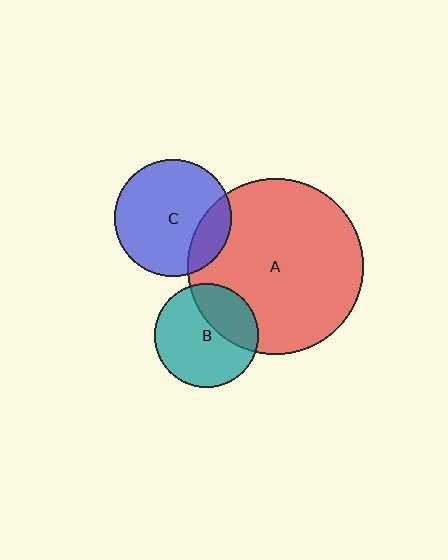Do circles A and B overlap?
Yes.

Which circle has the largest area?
Circle A (red).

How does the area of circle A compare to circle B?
Approximately 2.9 times.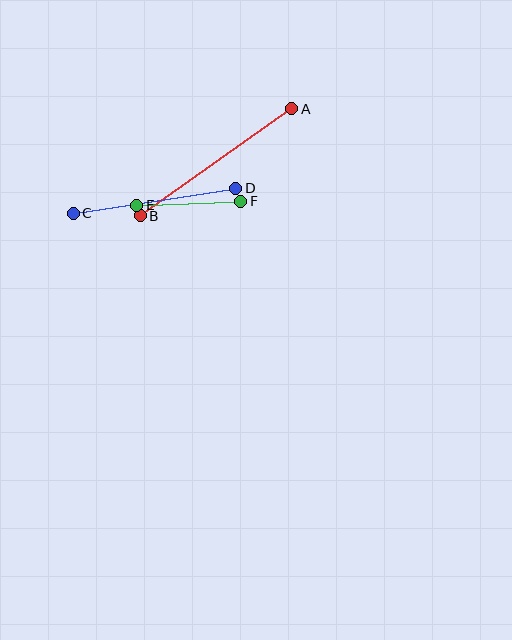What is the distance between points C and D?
The distance is approximately 164 pixels.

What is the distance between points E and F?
The distance is approximately 104 pixels.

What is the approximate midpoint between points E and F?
The midpoint is at approximately (189, 203) pixels.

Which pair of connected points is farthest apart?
Points A and B are farthest apart.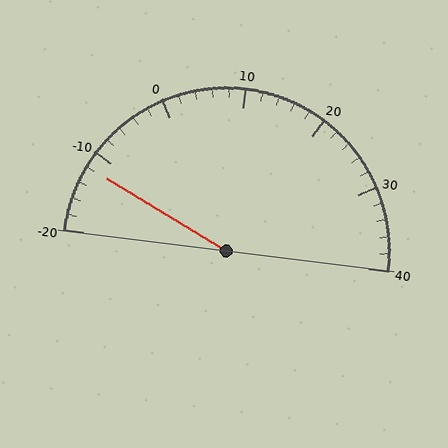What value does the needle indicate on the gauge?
The needle indicates approximately -12.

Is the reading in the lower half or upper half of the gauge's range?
The reading is in the lower half of the range (-20 to 40).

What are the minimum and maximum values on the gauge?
The gauge ranges from -20 to 40.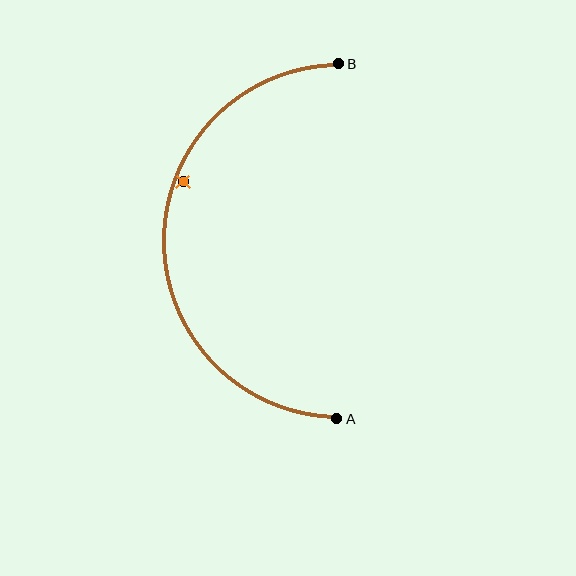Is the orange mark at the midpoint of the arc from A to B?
No — the orange mark does not lie on the arc at all. It sits slightly inside the curve.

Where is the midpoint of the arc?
The arc midpoint is the point on the curve farthest from the straight line joining A and B. It sits to the left of that line.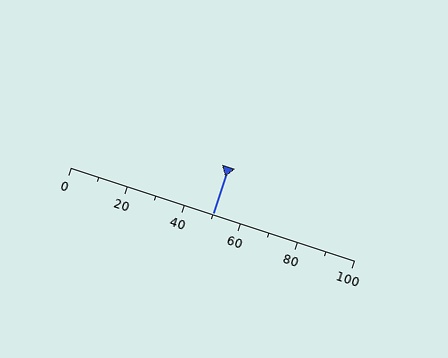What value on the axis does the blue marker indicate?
The marker indicates approximately 50.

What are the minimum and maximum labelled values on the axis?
The axis runs from 0 to 100.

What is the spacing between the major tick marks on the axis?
The major ticks are spaced 20 apart.